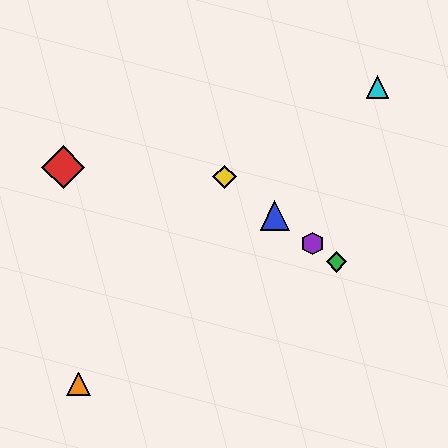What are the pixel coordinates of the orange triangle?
The orange triangle is at (78, 384).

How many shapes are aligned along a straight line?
4 shapes (the blue triangle, the green diamond, the yellow diamond, the purple hexagon) are aligned along a straight line.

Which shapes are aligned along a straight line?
The blue triangle, the green diamond, the yellow diamond, the purple hexagon are aligned along a straight line.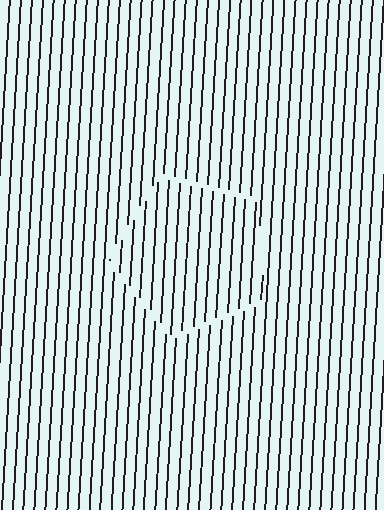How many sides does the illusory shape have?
5 sides — the line-ends trace a pentagon.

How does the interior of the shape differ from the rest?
The interior of the shape contains the same grating, shifted by half a period — the contour is defined by the phase discontinuity where line-ends from the inner and outer gratings abut.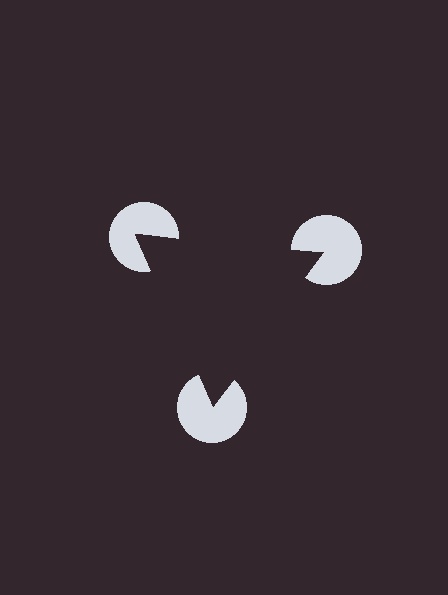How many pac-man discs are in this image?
There are 3 — one at each vertex of the illusory triangle.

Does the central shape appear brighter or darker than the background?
It typically appears slightly darker than the background, even though no actual brightness change is drawn.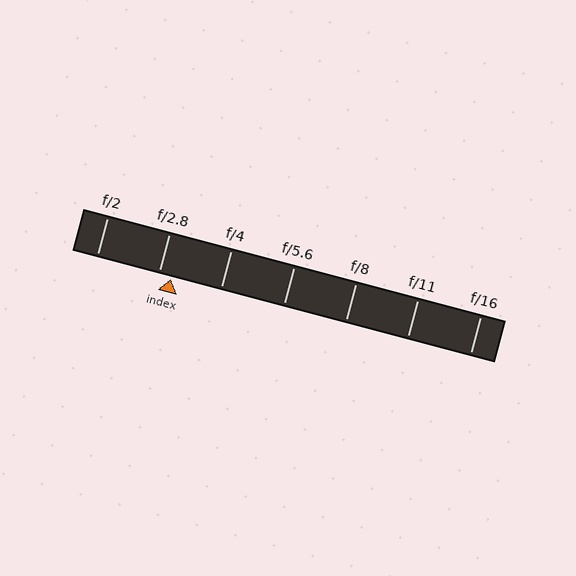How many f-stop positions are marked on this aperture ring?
There are 7 f-stop positions marked.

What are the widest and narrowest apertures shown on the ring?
The widest aperture shown is f/2 and the narrowest is f/16.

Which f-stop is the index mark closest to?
The index mark is closest to f/2.8.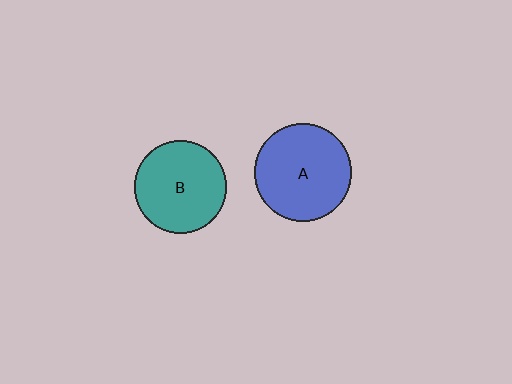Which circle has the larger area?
Circle A (blue).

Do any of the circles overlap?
No, none of the circles overlap.